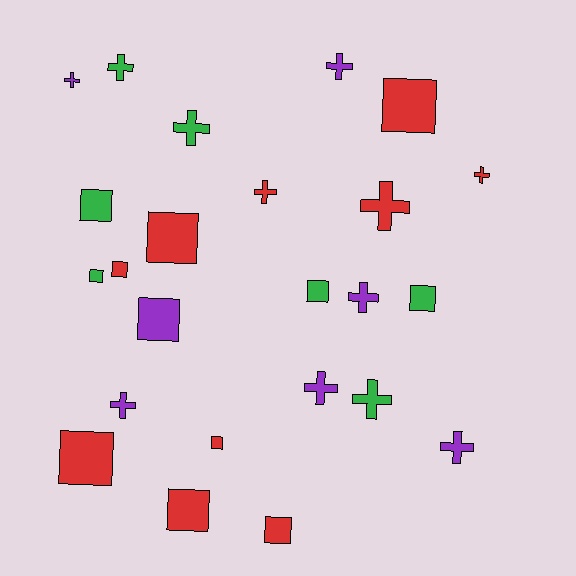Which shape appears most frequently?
Cross, with 12 objects.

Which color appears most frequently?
Red, with 10 objects.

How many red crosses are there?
There are 3 red crosses.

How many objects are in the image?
There are 24 objects.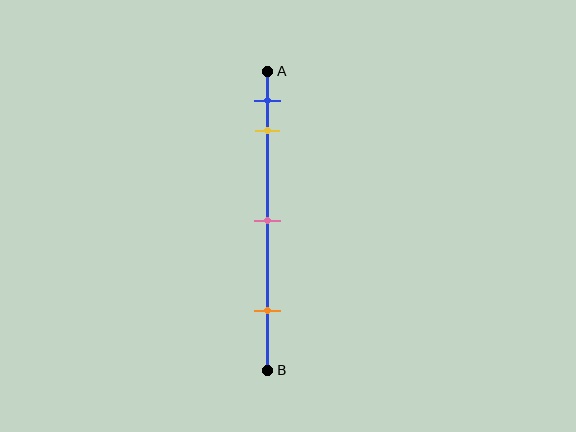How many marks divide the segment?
There are 4 marks dividing the segment.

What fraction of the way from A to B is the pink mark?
The pink mark is approximately 50% (0.5) of the way from A to B.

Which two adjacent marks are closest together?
The blue and yellow marks are the closest adjacent pair.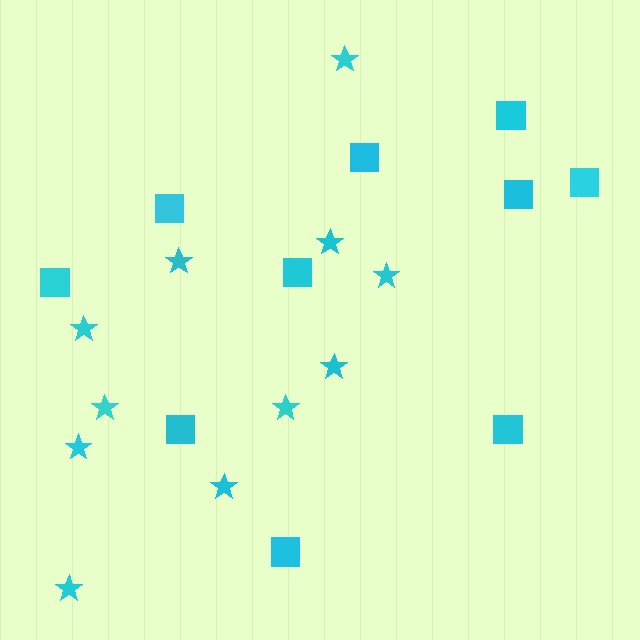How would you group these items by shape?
There are 2 groups: one group of squares (10) and one group of stars (11).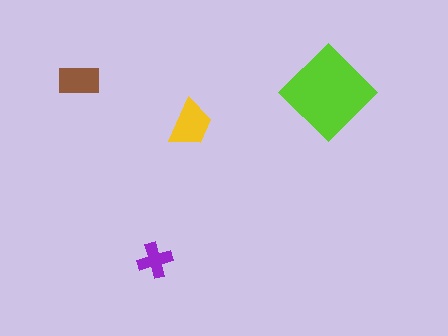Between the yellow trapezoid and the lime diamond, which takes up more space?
The lime diamond.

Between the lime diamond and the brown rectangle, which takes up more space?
The lime diamond.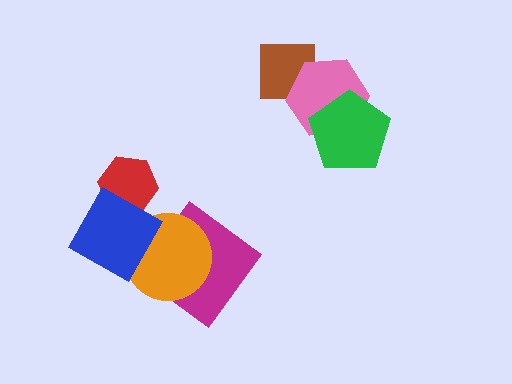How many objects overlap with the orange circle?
2 objects overlap with the orange circle.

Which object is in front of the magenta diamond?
The orange circle is in front of the magenta diamond.